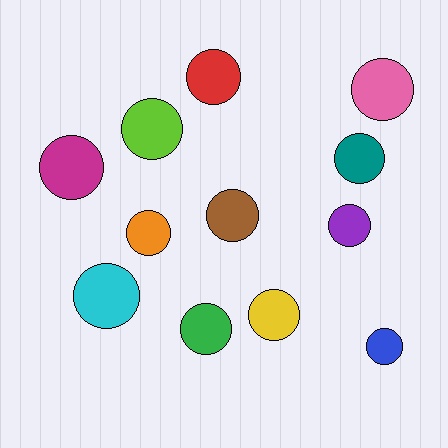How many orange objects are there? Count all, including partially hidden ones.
There is 1 orange object.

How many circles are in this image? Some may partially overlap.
There are 12 circles.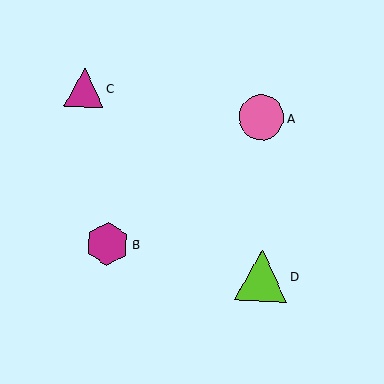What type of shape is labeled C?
Shape C is a magenta triangle.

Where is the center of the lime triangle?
The center of the lime triangle is at (261, 276).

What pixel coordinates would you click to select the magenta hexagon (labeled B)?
Click at (107, 244) to select the magenta hexagon B.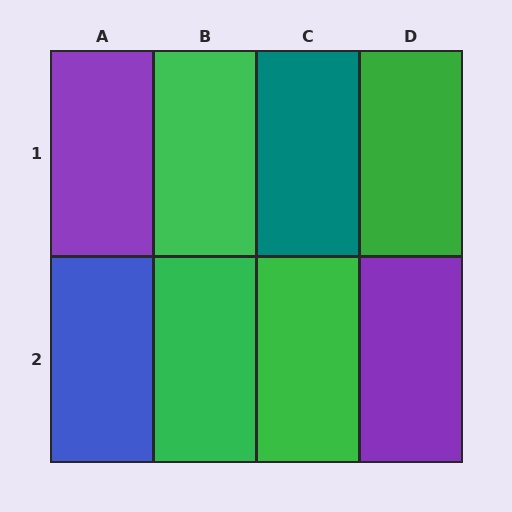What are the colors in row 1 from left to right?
Purple, green, teal, green.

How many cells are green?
4 cells are green.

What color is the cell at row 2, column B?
Green.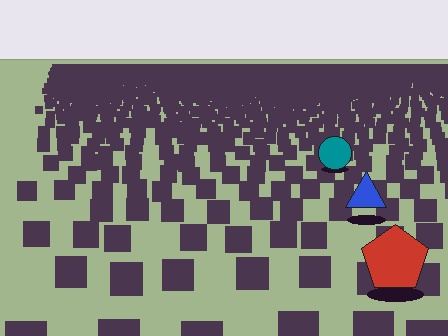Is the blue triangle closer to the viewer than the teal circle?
Yes. The blue triangle is closer — you can tell from the texture gradient: the ground texture is coarser near it.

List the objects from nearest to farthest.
From nearest to farthest: the red pentagon, the blue triangle, the teal circle.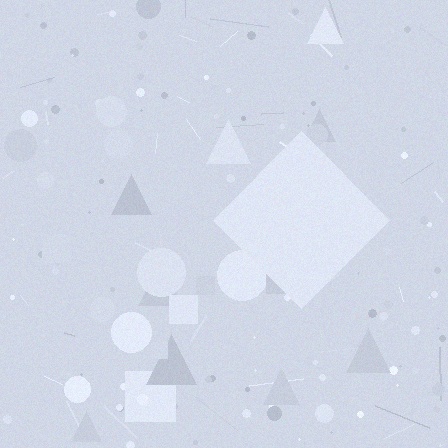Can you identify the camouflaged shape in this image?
The camouflaged shape is a diamond.